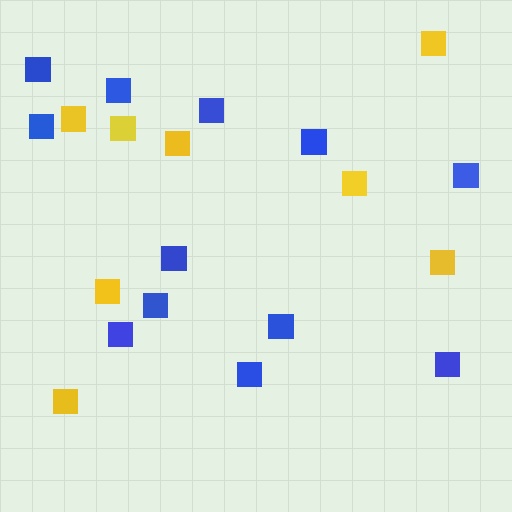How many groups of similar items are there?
There are 2 groups: one group of yellow squares (8) and one group of blue squares (12).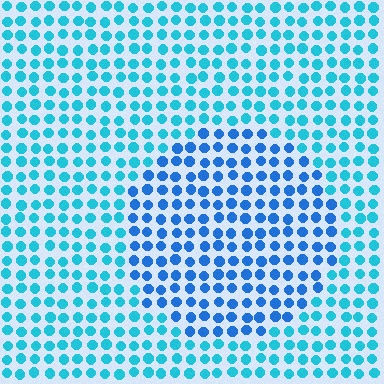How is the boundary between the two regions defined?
The boundary is defined purely by a slight shift in hue (about 27 degrees). Spacing, size, and orientation are identical on both sides.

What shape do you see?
I see a circle.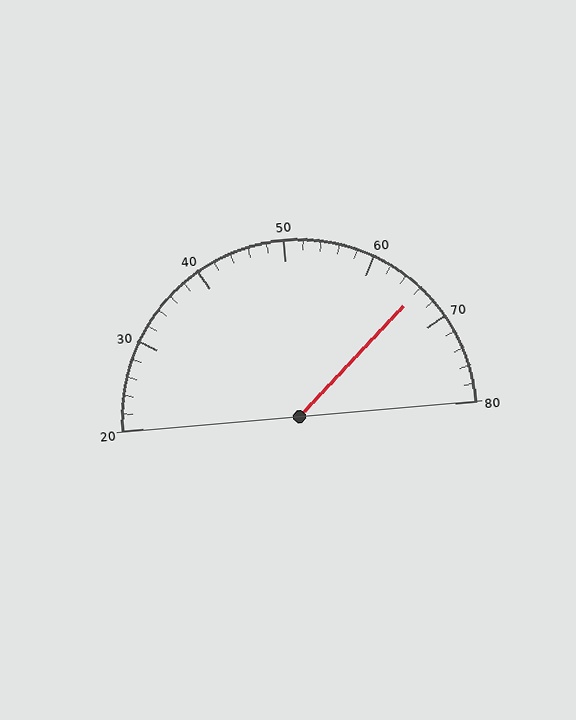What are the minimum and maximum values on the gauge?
The gauge ranges from 20 to 80.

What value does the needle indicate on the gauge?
The needle indicates approximately 66.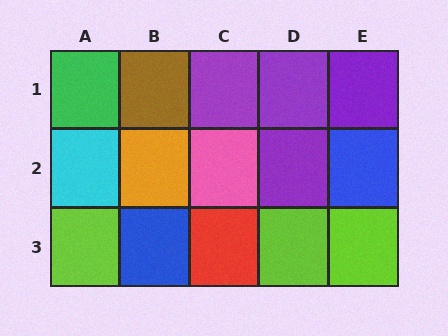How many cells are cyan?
1 cell is cyan.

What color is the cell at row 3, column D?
Lime.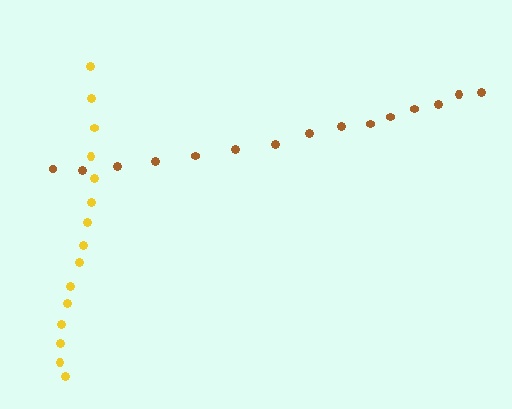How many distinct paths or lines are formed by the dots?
There are 2 distinct paths.